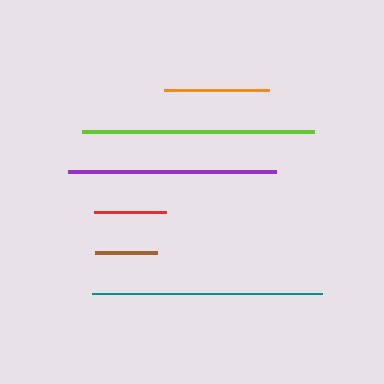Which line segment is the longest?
The lime line is the longest at approximately 232 pixels.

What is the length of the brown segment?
The brown segment is approximately 62 pixels long.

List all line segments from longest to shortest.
From longest to shortest: lime, teal, purple, orange, red, brown.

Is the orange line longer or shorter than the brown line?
The orange line is longer than the brown line.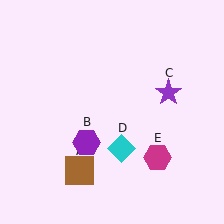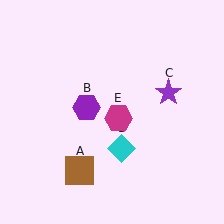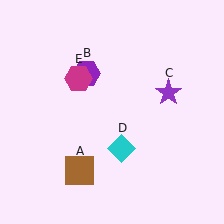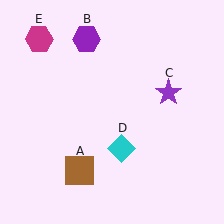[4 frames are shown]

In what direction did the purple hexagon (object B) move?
The purple hexagon (object B) moved up.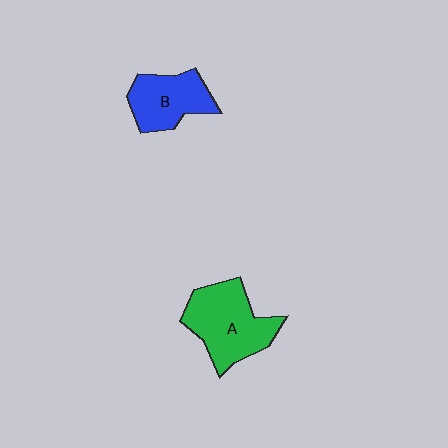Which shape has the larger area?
Shape A (green).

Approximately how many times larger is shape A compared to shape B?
Approximately 1.4 times.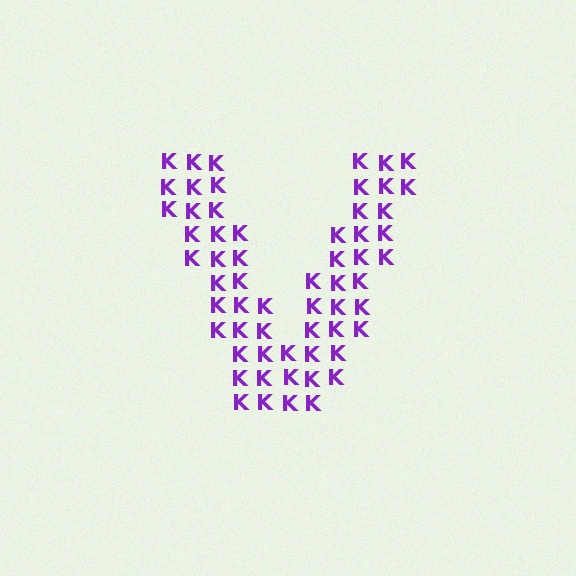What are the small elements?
The small elements are letter K's.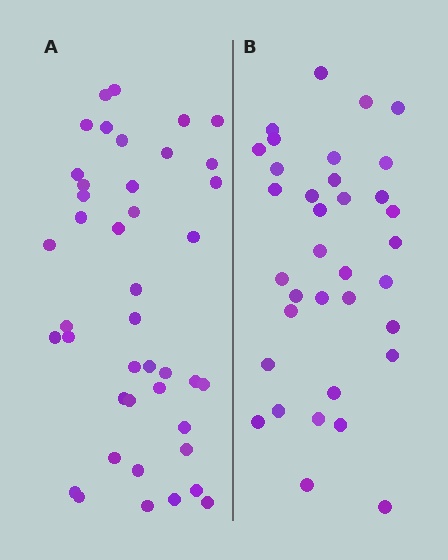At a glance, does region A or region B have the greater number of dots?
Region A (the left region) has more dots.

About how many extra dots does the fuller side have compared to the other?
Region A has roughly 8 or so more dots than region B.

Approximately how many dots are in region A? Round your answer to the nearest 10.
About 40 dots. (The exact count is 42, which rounds to 40.)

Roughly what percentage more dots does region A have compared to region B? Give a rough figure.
About 20% more.